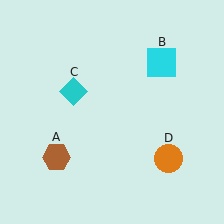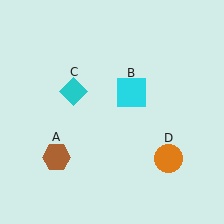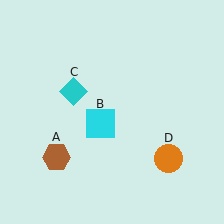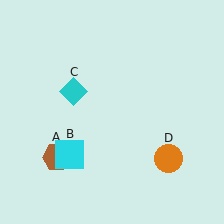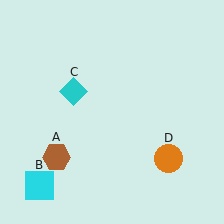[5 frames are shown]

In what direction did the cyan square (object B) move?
The cyan square (object B) moved down and to the left.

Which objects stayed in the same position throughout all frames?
Brown hexagon (object A) and cyan diamond (object C) and orange circle (object D) remained stationary.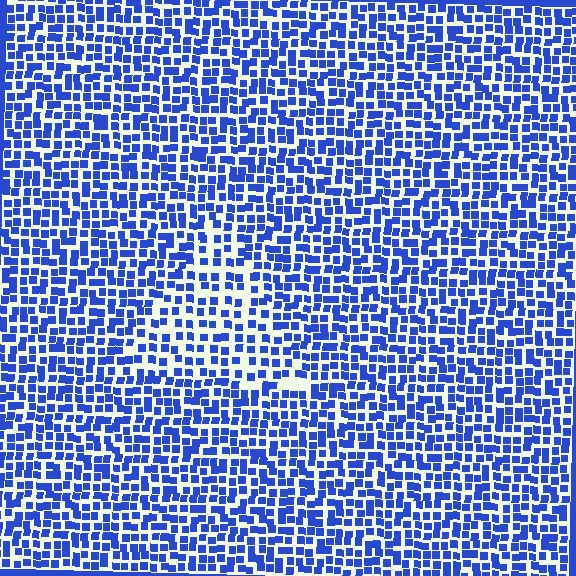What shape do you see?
I see a triangle.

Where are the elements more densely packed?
The elements are more densely packed outside the triangle boundary.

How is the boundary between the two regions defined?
The boundary is defined by a change in element density (approximately 1.6x ratio). All elements are the same color, size, and shape.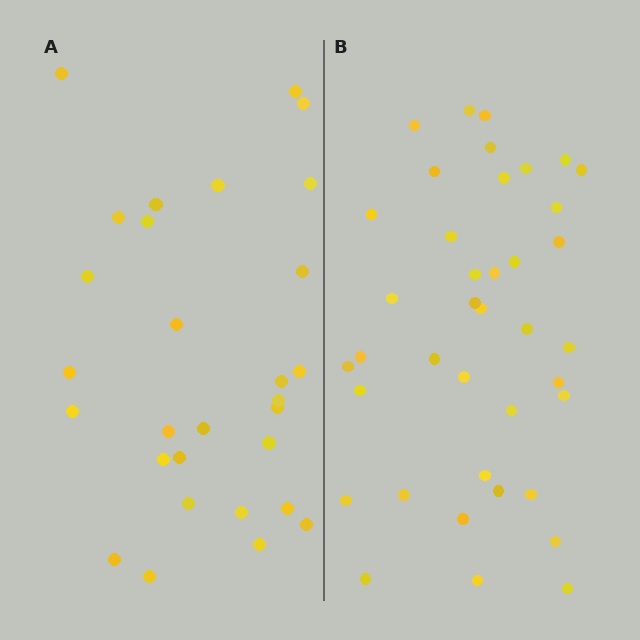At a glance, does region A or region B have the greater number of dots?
Region B (the right region) has more dots.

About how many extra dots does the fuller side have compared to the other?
Region B has roughly 10 or so more dots than region A.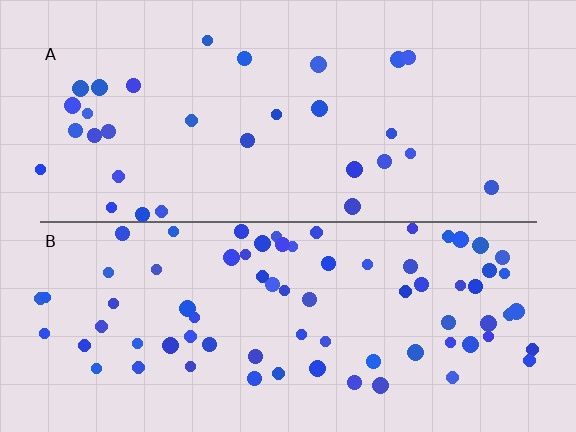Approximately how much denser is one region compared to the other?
Approximately 2.5× — region B over region A.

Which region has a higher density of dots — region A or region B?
B (the bottom).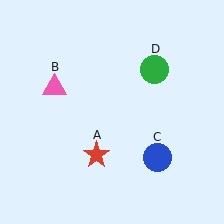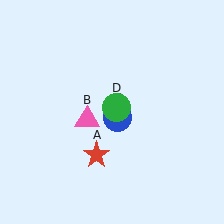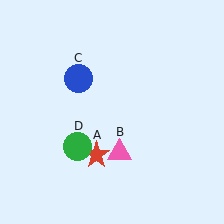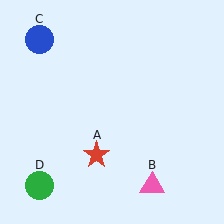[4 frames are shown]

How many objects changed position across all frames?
3 objects changed position: pink triangle (object B), blue circle (object C), green circle (object D).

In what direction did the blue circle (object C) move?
The blue circle (object C) moved up and to the left.